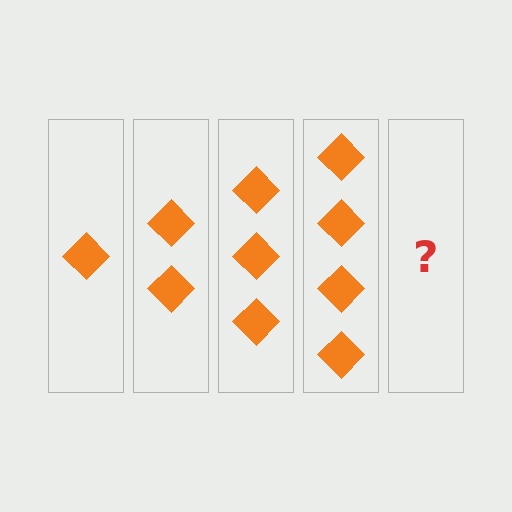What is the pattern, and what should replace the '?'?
The pattern is that each step adds one more diamond. The '?' should be 5 diamonds.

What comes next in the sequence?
The next element should be 5 diamonds.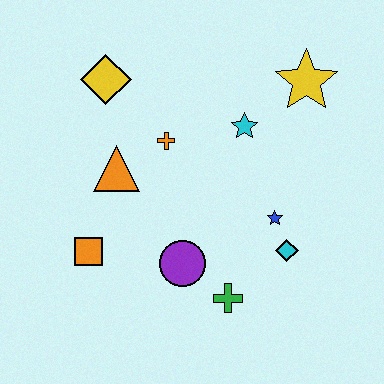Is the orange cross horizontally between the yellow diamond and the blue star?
Yes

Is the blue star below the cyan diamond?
No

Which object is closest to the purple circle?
The green cross is closest to the purple circle.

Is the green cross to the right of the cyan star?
No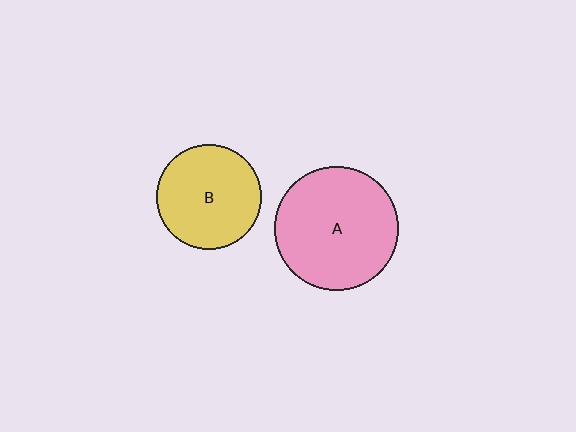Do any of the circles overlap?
No, none of the circles overlap.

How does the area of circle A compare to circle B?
Approximately 1.4 times.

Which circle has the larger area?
Circle A (pink).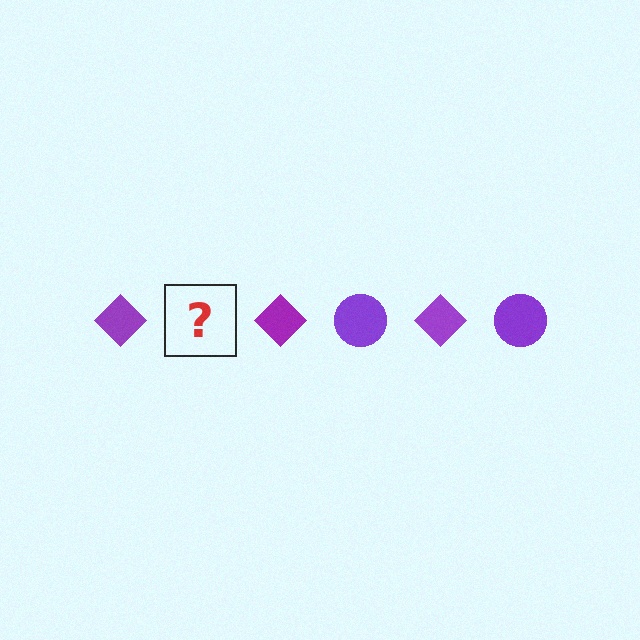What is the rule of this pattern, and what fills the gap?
The rule is that the pattern cycles through diamond, circle shapes in purple. The gap should be filled with a purple circle.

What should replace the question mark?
The question mark should be replaced with a purple circle.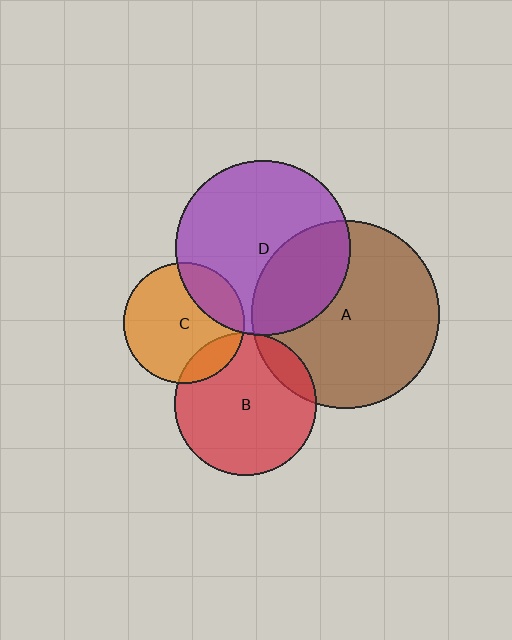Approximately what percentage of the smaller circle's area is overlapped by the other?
Approximately 15%.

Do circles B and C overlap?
Yes.